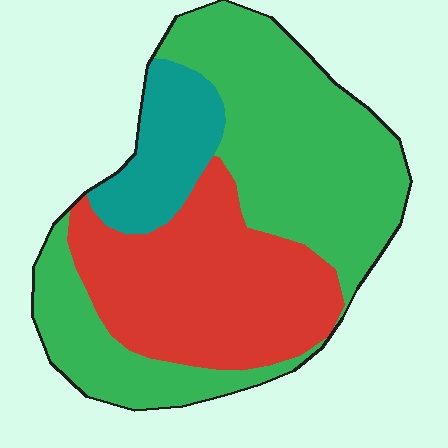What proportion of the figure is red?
Red covers roughly 35% of the figure.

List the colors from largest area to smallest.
From largest to smallest: green, red, teal.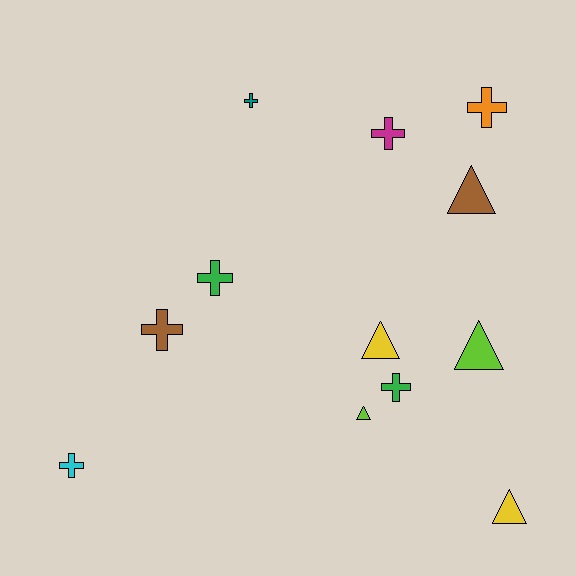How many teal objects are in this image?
There is 1 teal object.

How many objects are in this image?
There are 12 objects.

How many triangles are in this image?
There are 5 triangles.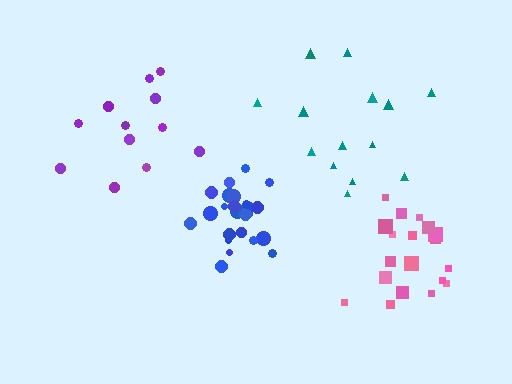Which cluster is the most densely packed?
Blue.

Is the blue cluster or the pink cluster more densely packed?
Blue.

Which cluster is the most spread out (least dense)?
Purple.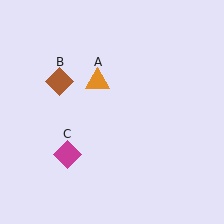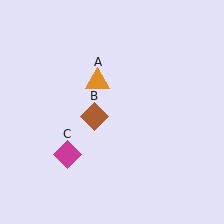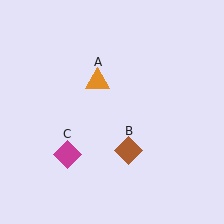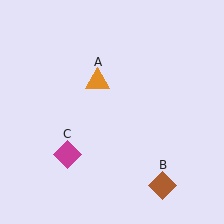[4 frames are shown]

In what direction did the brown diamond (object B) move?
The brown diamond (object B) moved down and to the right.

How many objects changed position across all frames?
1 object changed position: brown diamond (object B).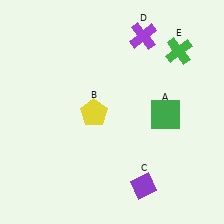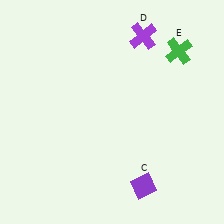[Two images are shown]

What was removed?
The green square (A), the yellow pentagon (B) were removed in Image 2.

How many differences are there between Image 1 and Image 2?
There are 2 differences between the two images.